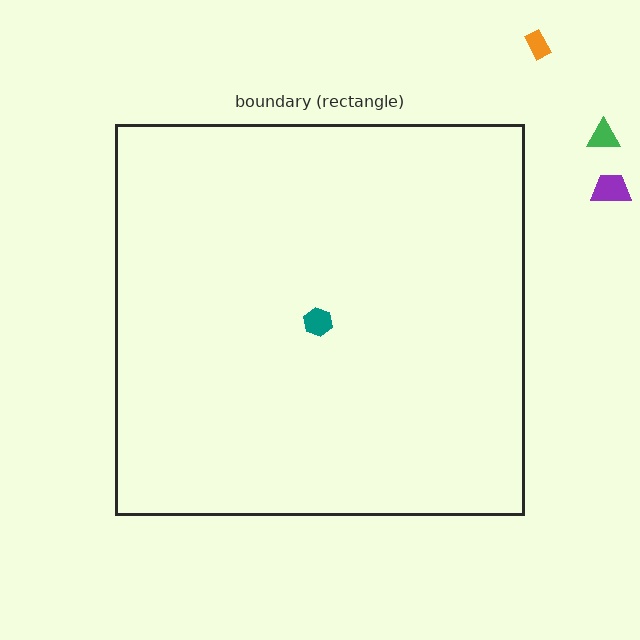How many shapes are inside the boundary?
1 inside, 3 outside.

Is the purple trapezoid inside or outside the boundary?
Outside.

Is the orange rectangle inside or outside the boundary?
Outside.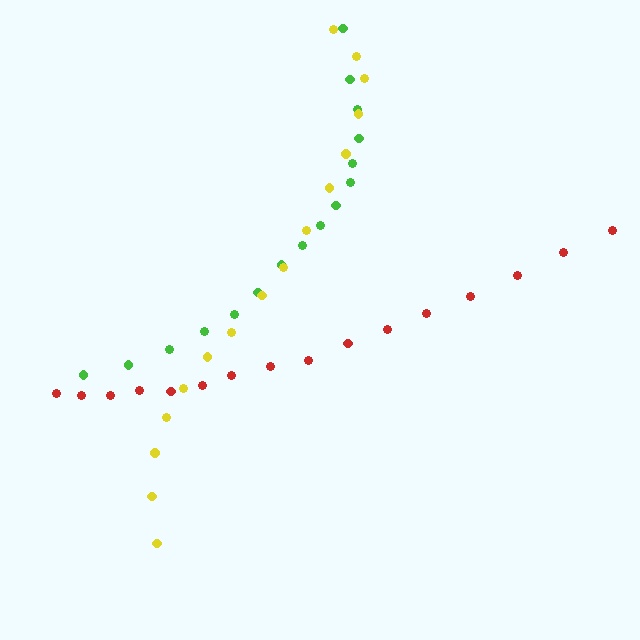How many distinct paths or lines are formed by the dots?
There are 3 distinct paths.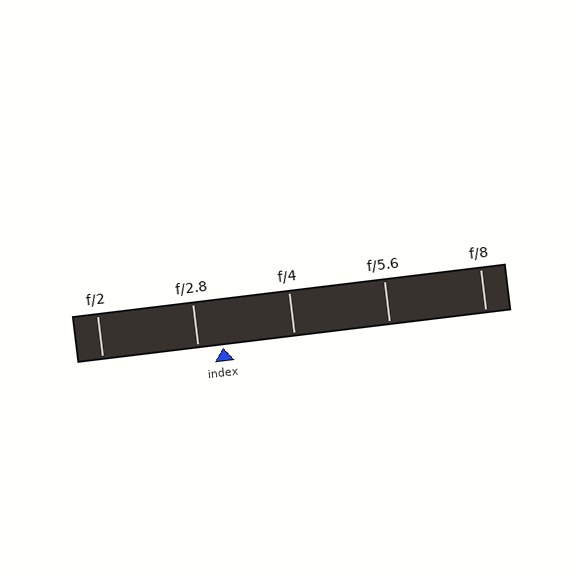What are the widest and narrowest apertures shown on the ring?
The widest aperture shown is f/2 and the narrowest is f/8.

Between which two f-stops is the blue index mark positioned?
The index mark is between f/2.8 and f/4.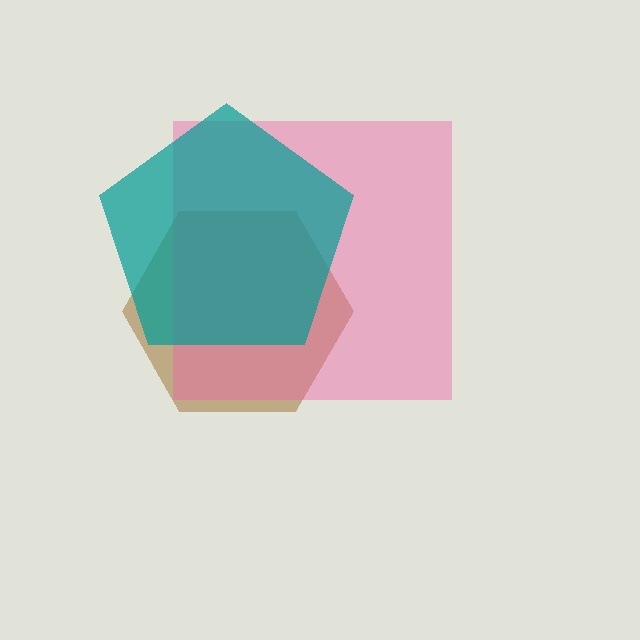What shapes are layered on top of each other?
The layered shapes are: a brown hexagon, a pink square, a teal pentagon.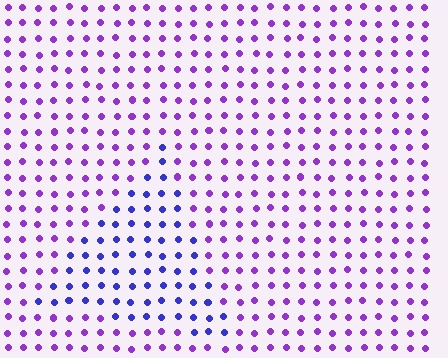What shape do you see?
I see a triangle.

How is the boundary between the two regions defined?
The boundary is defined purely by a slight shift in hue (about 37 degrees). Spacing, size, and orientation are identical on both sides.